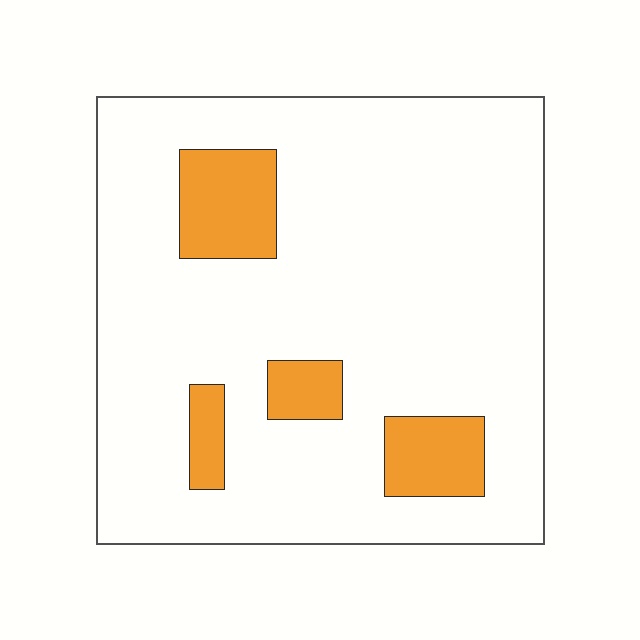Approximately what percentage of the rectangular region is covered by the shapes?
Approximately 15%.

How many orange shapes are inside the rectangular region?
4.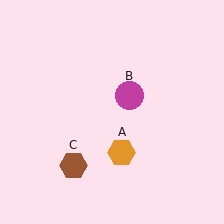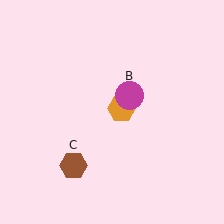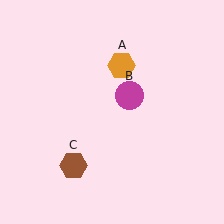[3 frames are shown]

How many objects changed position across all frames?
1 object changed position: orange hexagon (object A).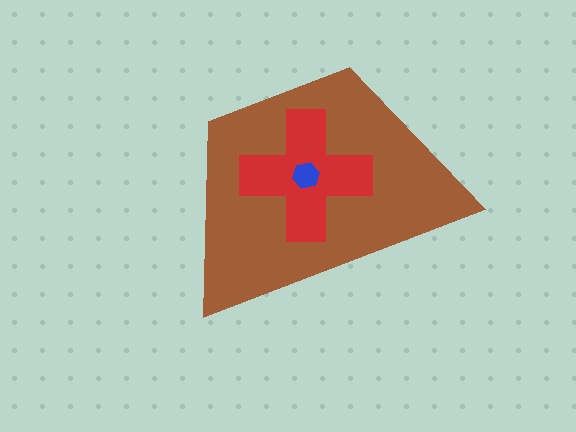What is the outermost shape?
The brown trapezoid.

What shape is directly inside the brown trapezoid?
The red cross.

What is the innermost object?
The blue hexagon.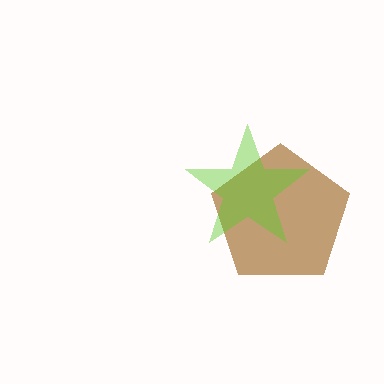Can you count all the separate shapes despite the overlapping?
Yes, there are 2 separate shapes.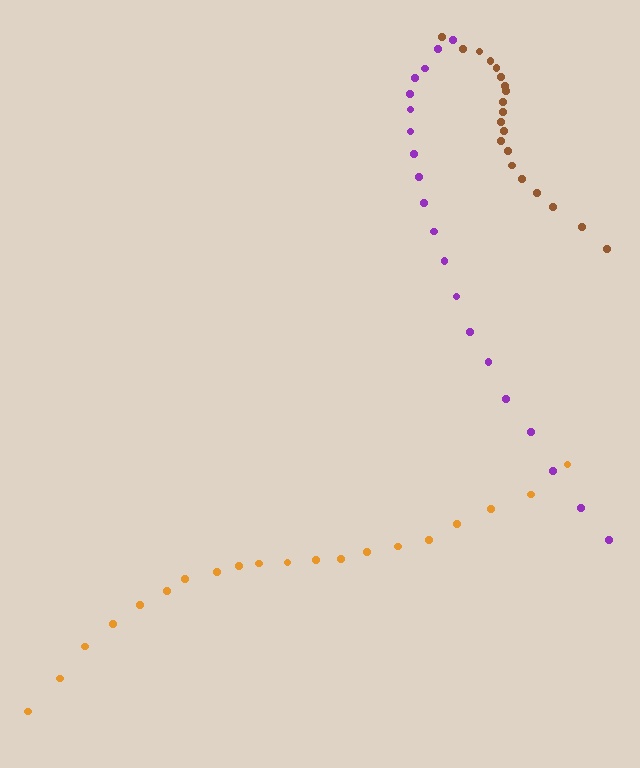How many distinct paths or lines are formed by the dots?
There are 3 distinct paths.